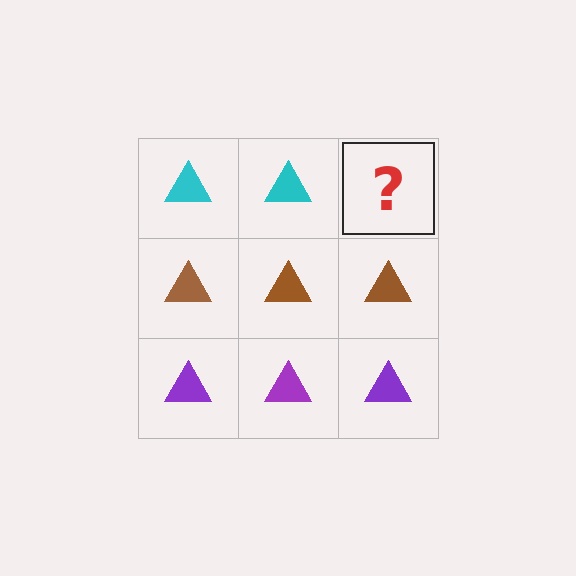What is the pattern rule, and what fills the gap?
The rule is that each row has a consistent color. The gap should be filled with a cyan triangle.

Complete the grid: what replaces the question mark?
The question mark should be replaced with a cyan triangle.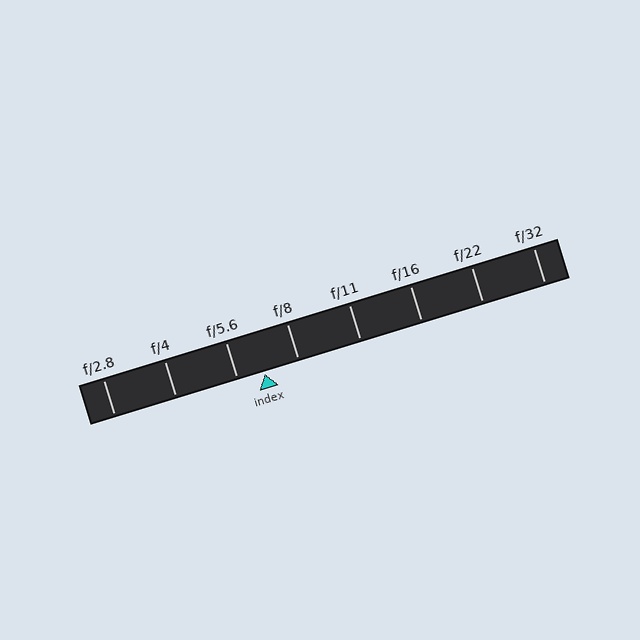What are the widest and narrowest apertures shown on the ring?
The widest aperture shown is f/2.8 and the narrowest is f/32.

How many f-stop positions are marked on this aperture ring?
There are 8 f-stop positions marked.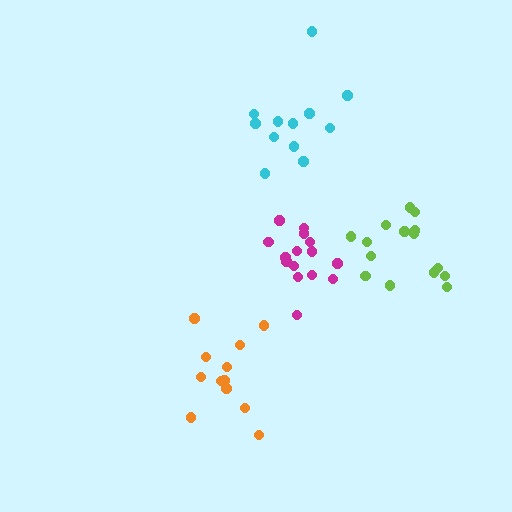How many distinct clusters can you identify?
There are 4 distinct clusters.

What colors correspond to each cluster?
The clusters are colored: orange, lime, cyan, magenta.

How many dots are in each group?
Group 1: 12 dots, Group 2: 15 dots, Group 3: 12 dots, Group 4: 15 dots (54 total).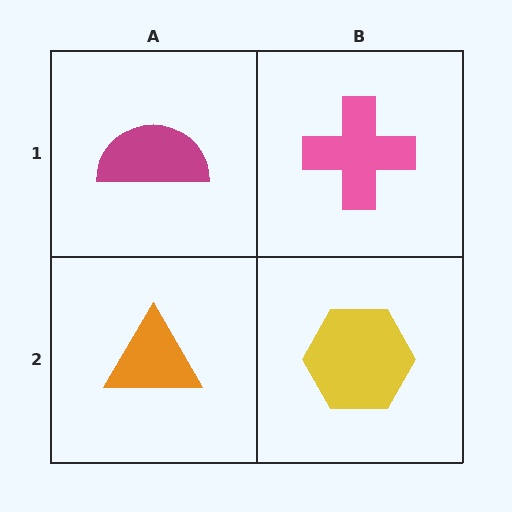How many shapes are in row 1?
2 shapes.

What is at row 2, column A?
An orange triangle.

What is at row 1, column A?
A magenta semicircle.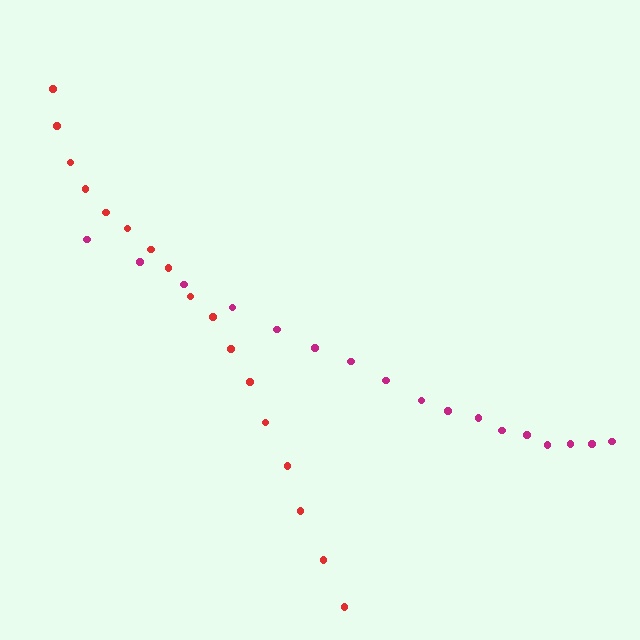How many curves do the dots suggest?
There are 2 distinct paths.